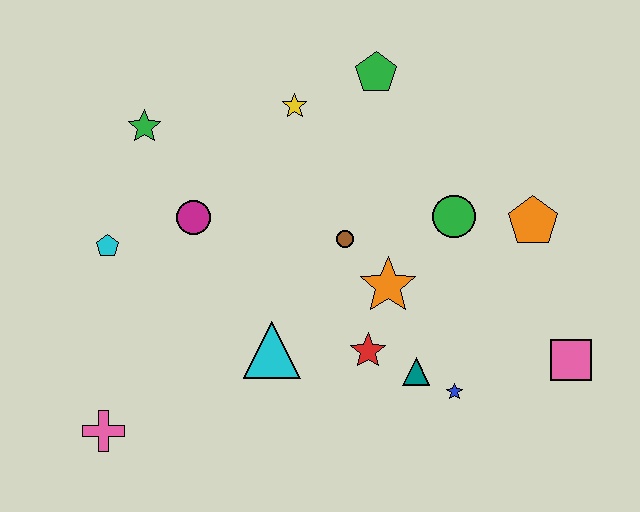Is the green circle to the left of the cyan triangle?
No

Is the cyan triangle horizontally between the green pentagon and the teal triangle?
No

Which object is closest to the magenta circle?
The cyan pentagon is closest to the magenta circle.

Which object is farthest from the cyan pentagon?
The pink square is farthest from the cyan pentagon.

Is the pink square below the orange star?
Yes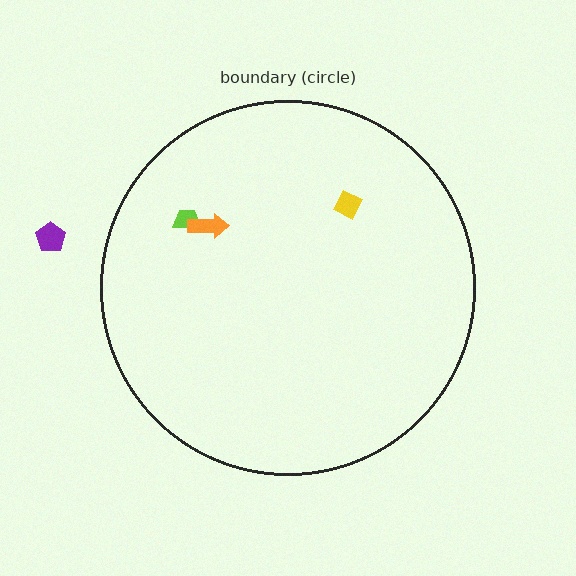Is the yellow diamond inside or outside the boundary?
Inside.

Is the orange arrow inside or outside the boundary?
Inside.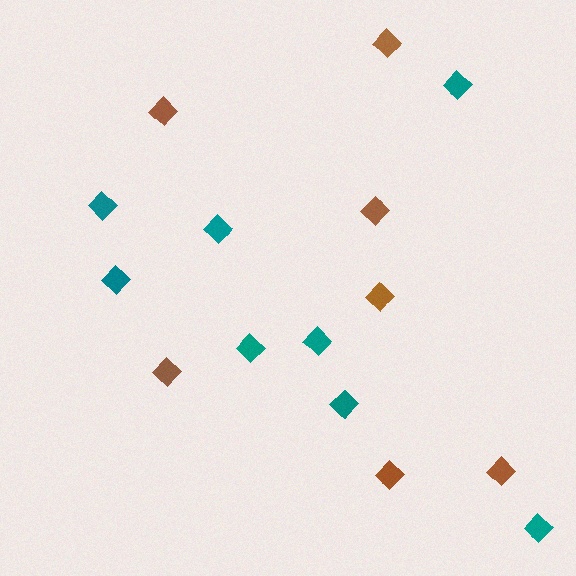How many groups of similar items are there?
There are 2 groups: one group of brown diamonds (7) and one group of teal diamonds (8).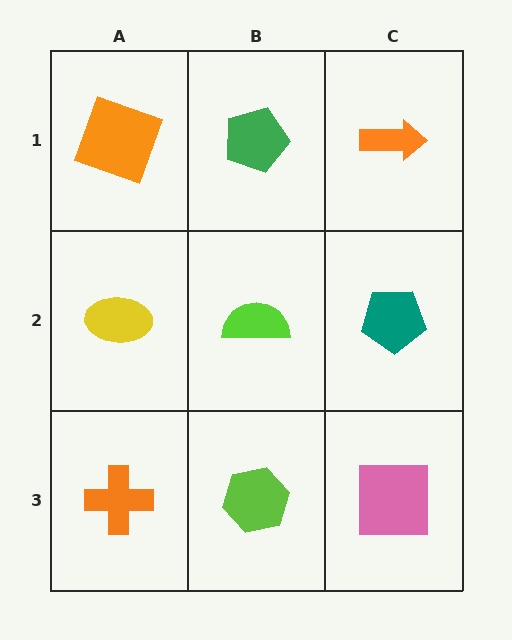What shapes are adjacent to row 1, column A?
A yellow ellipse (row 2, column A), a green pentagon (row 1, column B).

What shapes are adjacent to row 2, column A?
An orange square (row 1, column A), an orange cross (row 3, column A), a lime semicircle (row 2, column B).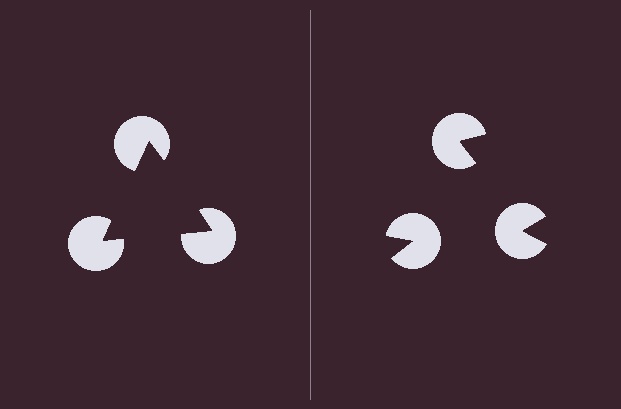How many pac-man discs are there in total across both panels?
6 — 3 on each side.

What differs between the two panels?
The pac-man discs are positioned identically on both sides; only the wedge orientations differ. On the left they align to a triangle; on the right they are misaligned.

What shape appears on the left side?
An illusory triangle.